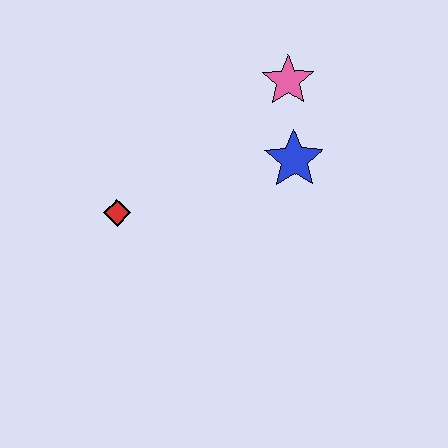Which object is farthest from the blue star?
The red diamond is farthest from the blue star.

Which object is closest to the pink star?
The blue star is closest to the pink star.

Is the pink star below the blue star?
No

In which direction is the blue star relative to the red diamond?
The blue star is to the right of the red diamond.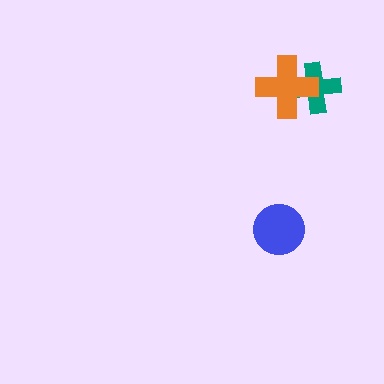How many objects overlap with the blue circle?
0 objects overlap with the blue circle.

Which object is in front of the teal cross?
The orange cross is in front of the teal cross.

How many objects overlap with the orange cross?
1 object overlaps with the orange cross.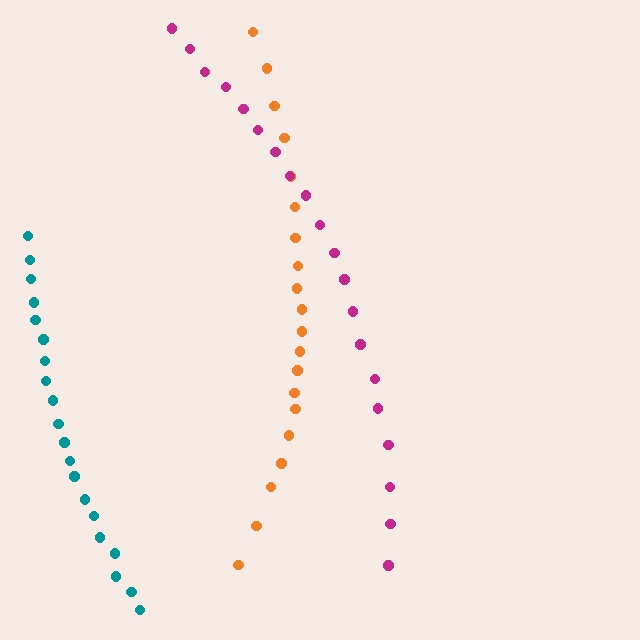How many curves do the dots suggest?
There are 3 distinct paths.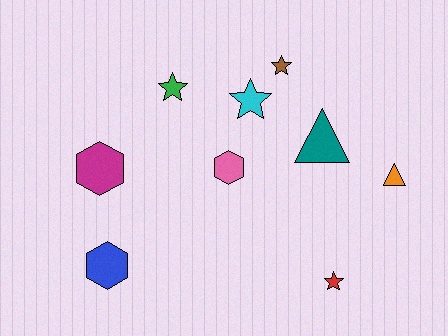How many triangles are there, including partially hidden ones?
There are 2 triangles.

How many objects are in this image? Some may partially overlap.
There are 9 objects.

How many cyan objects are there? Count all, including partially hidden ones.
There is 1 cyan object.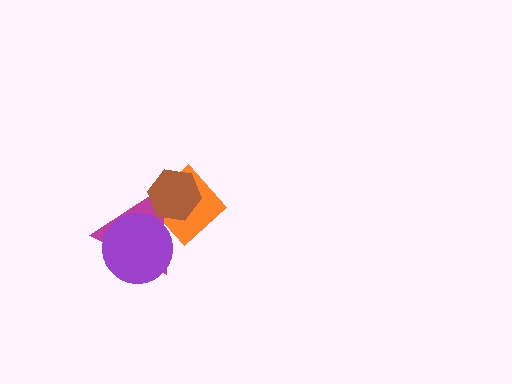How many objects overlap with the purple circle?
2 objects overlap with the purple circle.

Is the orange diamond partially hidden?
Yes, it is partially covered by another shape.